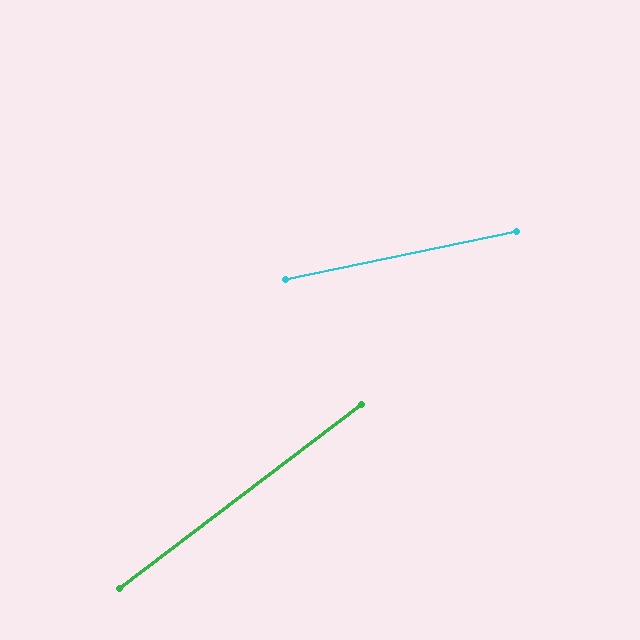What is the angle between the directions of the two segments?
Approximately 26 degrees.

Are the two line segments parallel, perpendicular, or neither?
Neither parallel nor perpendicular — they differ by about 26°.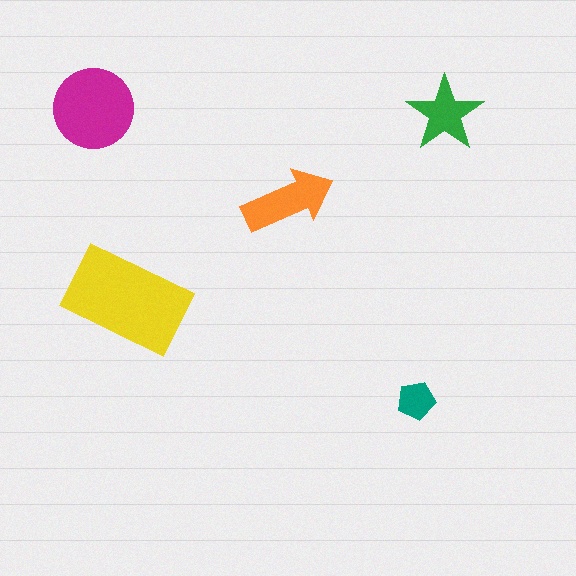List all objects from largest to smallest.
The yellow rectangle, the magenta circle, the orange arrow, the green star, the teal pentagon.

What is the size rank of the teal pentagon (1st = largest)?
5th.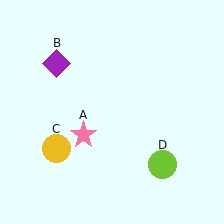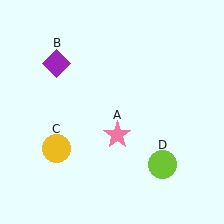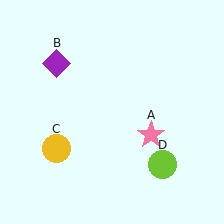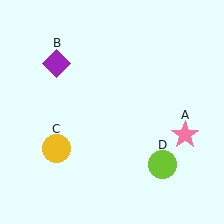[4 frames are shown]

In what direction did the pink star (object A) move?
The pink star (object A) moved right.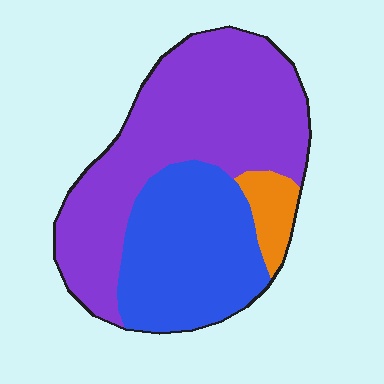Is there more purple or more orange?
Purple.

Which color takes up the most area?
Purple, at roughly 55%.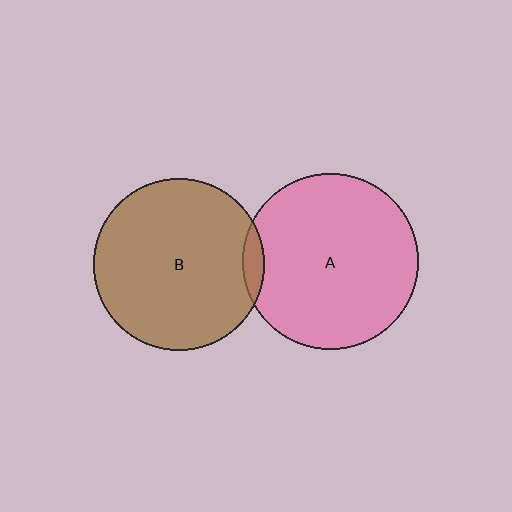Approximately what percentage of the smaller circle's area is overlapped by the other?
Approximately 5%.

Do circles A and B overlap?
Yes.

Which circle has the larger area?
Circle A (pink).